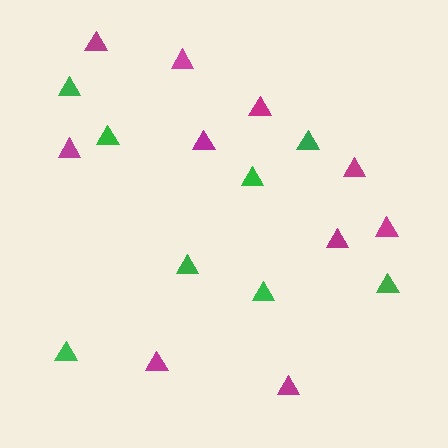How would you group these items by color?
There are 2 groups: one group of green triangles (8) and one group of magenta triangles (10).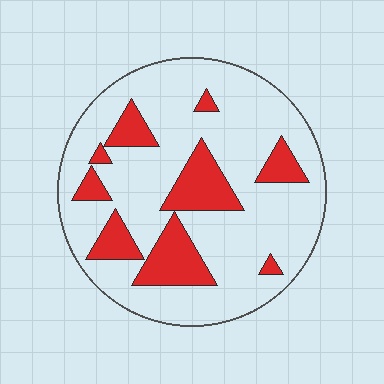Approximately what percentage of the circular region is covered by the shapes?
Approximately 20%.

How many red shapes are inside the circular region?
9.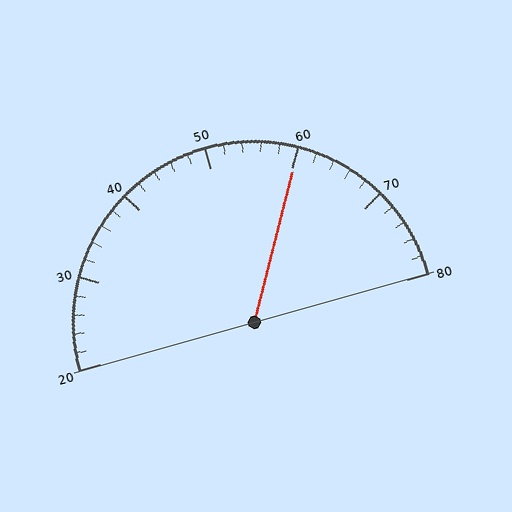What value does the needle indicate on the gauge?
The needle indicates approximately 60.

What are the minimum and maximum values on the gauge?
The gauge ranges from 20 to 80.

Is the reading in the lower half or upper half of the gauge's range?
The reading is in the upper half of the range (20 to 80).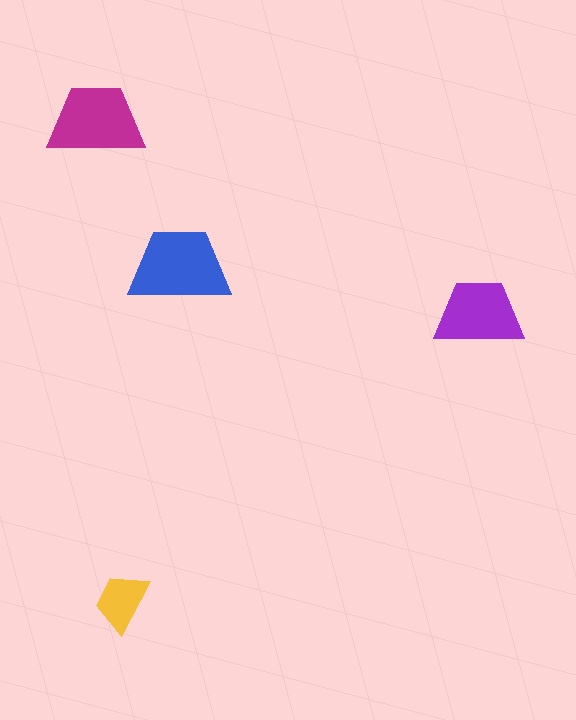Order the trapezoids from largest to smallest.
the blue one, the magenta one, the purple one, the yellow one.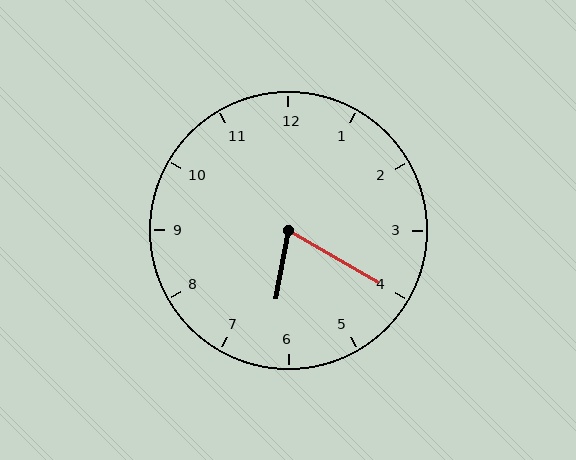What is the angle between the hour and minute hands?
Approximately 70 degrees.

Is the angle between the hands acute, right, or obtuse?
It is acute.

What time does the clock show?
6:20.